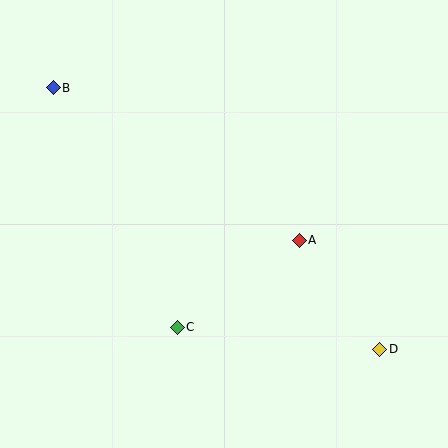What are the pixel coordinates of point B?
Point B is at (53, 88).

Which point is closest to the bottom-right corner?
Point D is closest to the bottom-right corner.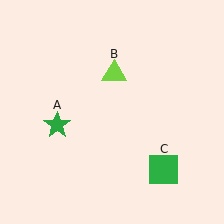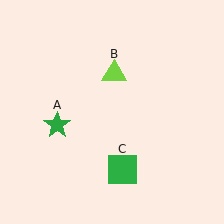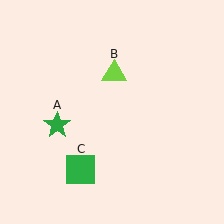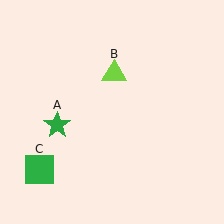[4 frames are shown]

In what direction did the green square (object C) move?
The green square (object C) moved left.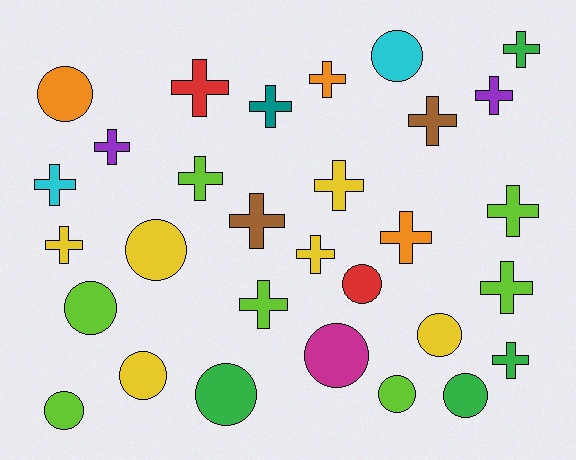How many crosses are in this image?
There are 18 crosses.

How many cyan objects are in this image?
There are 2 cyan objects.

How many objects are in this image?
There are 30 objects.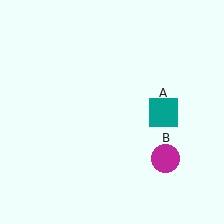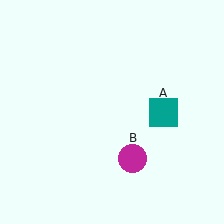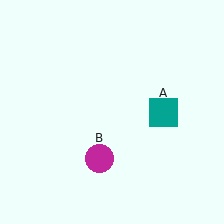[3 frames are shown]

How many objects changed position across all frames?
1 object changed position: magenta circle (object B).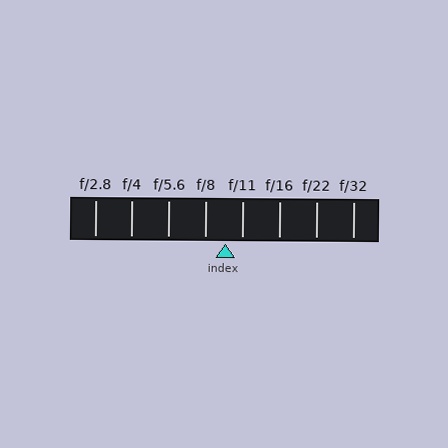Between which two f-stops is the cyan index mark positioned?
The index mark is between f/8 and f/11.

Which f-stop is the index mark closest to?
The index mark is closest to f/11.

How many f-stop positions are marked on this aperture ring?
There are 8 f-stop positions marked.